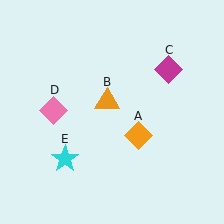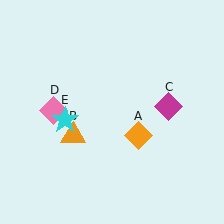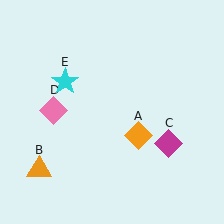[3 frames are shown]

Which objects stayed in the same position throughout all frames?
Orange diamond (object A) and pink diamond (object D) remained stationary.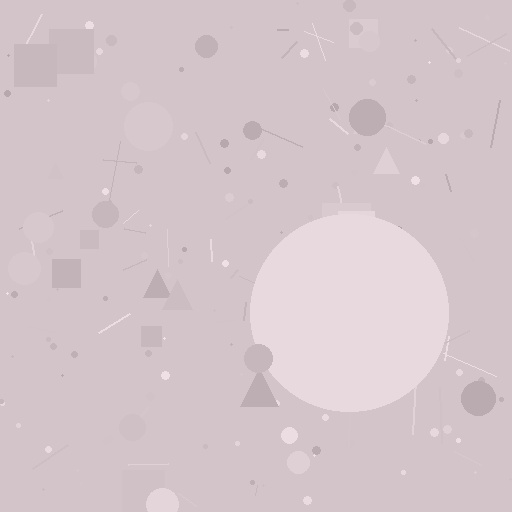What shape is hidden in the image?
A circle is hidden in the image.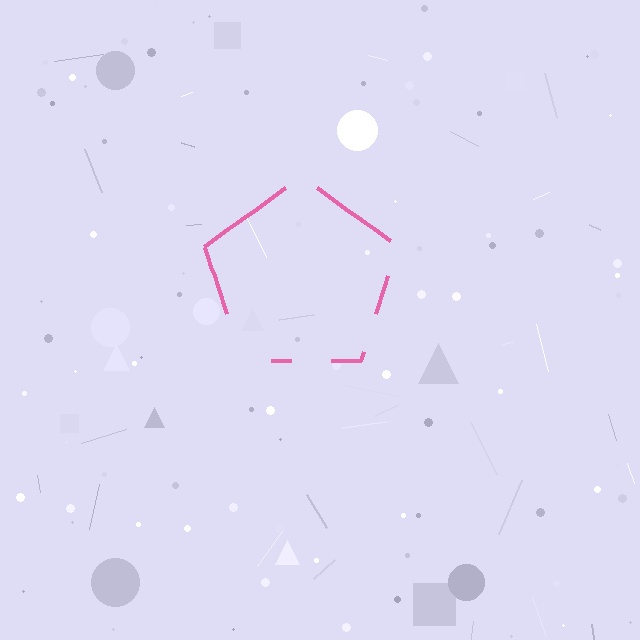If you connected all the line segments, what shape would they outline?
They would outline a pentagon.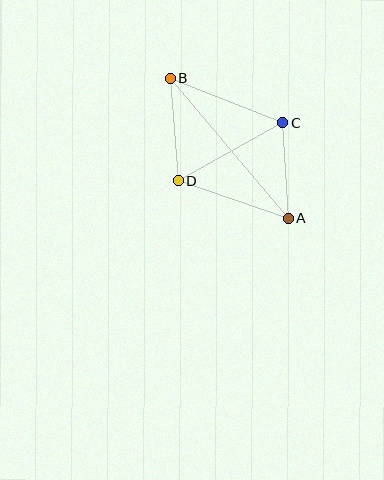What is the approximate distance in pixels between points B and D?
The distance between B and D is approximately 103 pixels.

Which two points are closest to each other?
Points A and C are closest to each other.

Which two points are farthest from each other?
Points A and B are farthest from each other.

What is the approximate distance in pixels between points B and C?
The distance between B and C is approximately 121 pixels.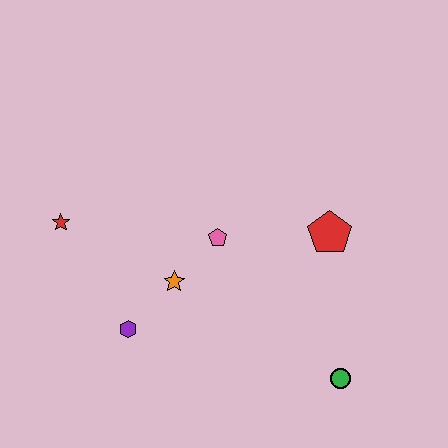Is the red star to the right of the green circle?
No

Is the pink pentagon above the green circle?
Yes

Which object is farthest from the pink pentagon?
The green circle is farthest from the pink pentagon.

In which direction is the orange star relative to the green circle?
The orange star is to the left of the green circle.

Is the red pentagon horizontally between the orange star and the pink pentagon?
No